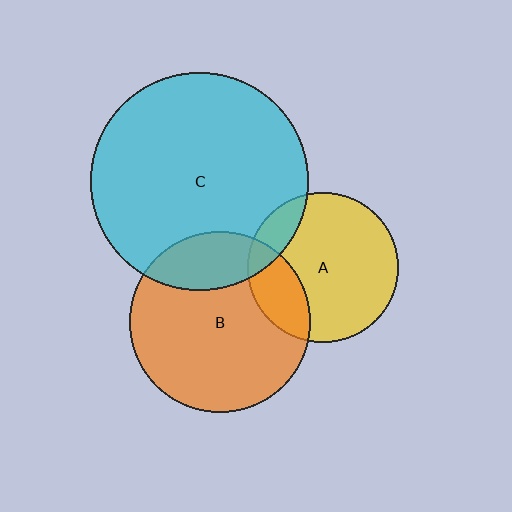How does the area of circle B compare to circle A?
Approximately 1.4 times.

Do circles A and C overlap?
Yes.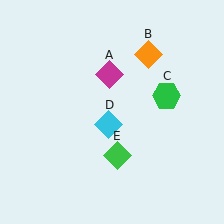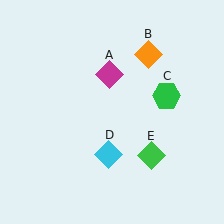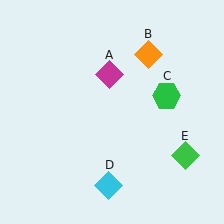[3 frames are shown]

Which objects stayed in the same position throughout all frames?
Magenta diamond (object A) and orange diamond (object B) and green hexagon (object C) remained stationary.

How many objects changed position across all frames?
2 objects changed position: cyan diamond (object D), green diamond (object E).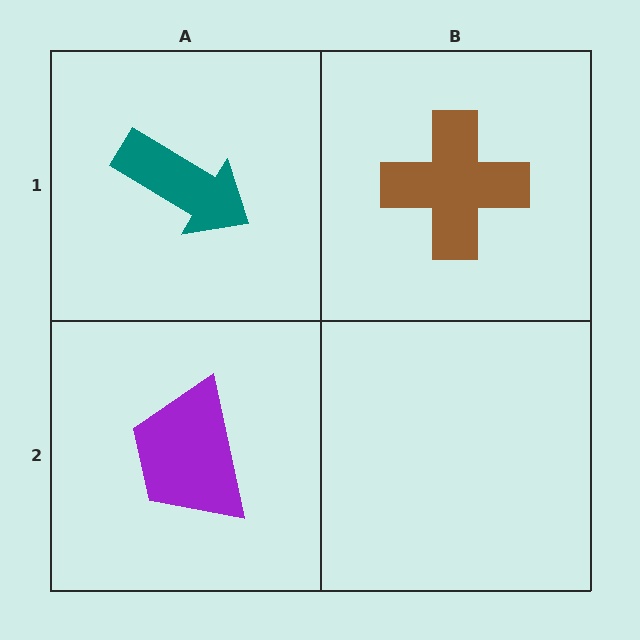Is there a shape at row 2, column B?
No, that cell is empty.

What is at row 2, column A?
A purple trapezoid.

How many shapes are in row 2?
1 shape.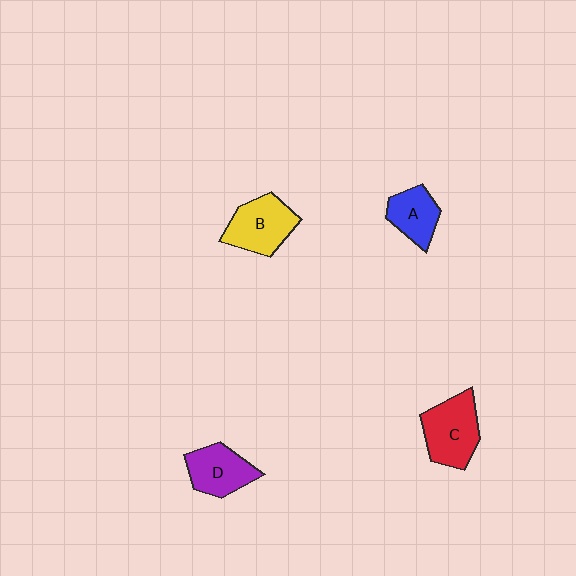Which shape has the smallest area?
Shape A (blue).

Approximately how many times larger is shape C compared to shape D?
Approximately 1.2 times.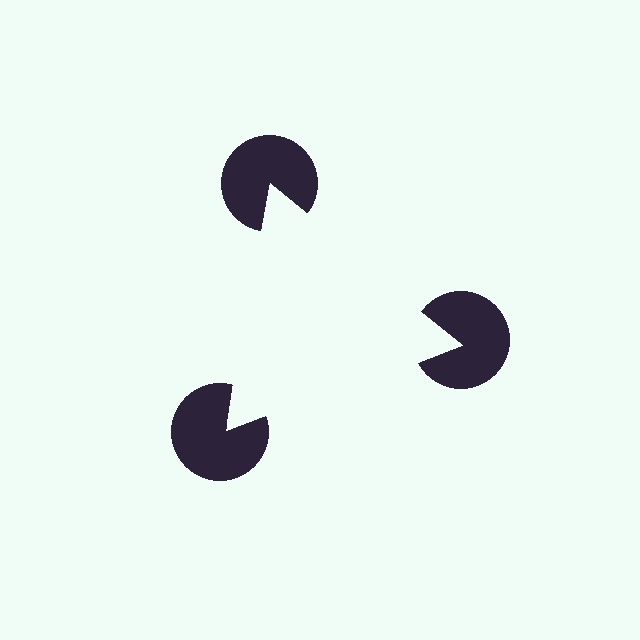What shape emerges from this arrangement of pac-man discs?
An illusory triangle — its edges are inferred from the aligned wedge cuts in the pac-man discs, not physically drawn.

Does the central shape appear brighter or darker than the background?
It typically appears slightly brighter than the background, even though no actual brightness change is drawn.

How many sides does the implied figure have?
3 sides.